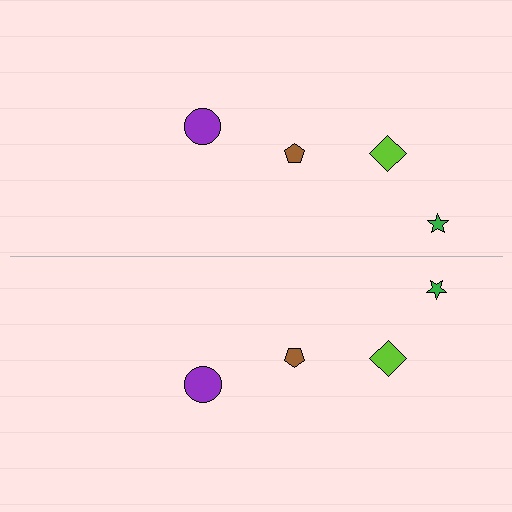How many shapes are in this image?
There are 8 shapes in this image.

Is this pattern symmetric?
Yes, this pattern has bilateral (reflection) symmetry.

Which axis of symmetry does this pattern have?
The pattern has a horizontal axis of symmetry running through the center of the image.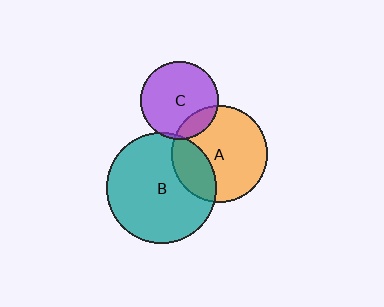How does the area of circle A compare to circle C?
Approximately 1.5 times.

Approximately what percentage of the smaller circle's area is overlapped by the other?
Approximately 25%.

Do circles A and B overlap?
Yes.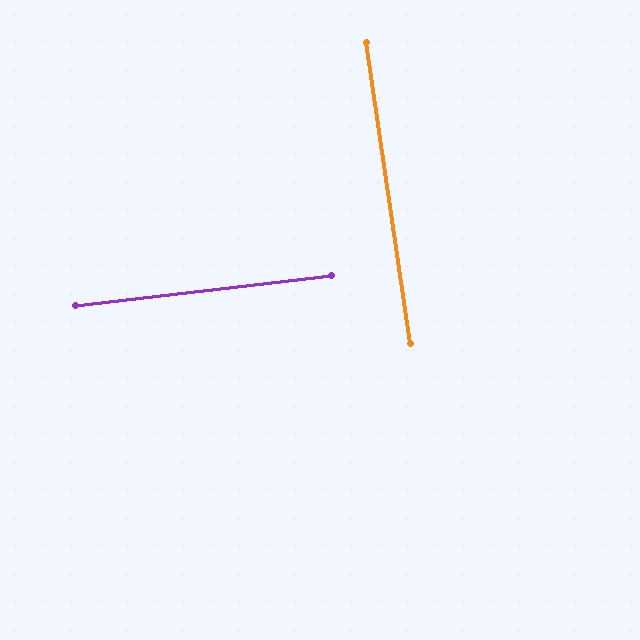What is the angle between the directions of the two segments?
Approximately 88 degrees.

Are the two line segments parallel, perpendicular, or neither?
Perpendicular — they meet at approximately 88°.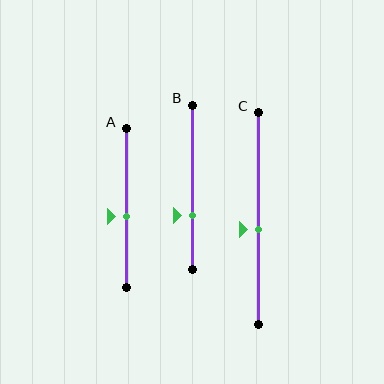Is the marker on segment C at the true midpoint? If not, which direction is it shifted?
No, the marker on segment C is shifted downward by about 5% of the segment length.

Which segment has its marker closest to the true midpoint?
Segment A has its marker closest to the true midpoint.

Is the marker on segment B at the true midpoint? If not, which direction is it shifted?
No, the marker on segment B is shifted downward by about 18% of the segment length.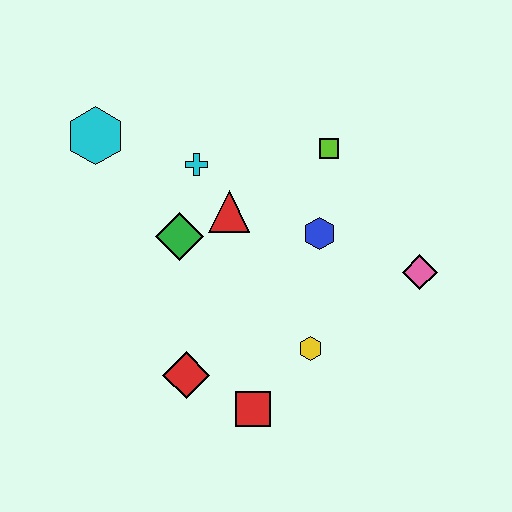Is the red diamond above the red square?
Yes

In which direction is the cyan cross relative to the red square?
The cyan cross is above the red square.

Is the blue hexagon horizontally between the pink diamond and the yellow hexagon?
Yes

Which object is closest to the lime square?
The blue hexagon is closest to the lime square.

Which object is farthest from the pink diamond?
The cyan hexagon is farthest from the pink diamond.